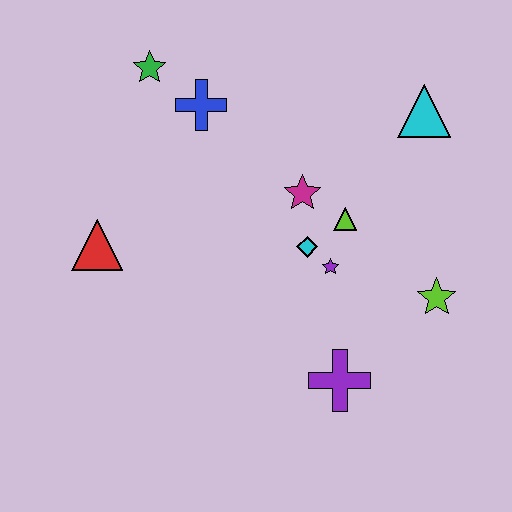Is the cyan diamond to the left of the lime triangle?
Yes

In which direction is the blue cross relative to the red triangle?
The blue cross is above the red triangle.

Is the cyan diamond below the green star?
Yes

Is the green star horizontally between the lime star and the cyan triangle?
No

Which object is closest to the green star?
The blue cross is closest to the green star.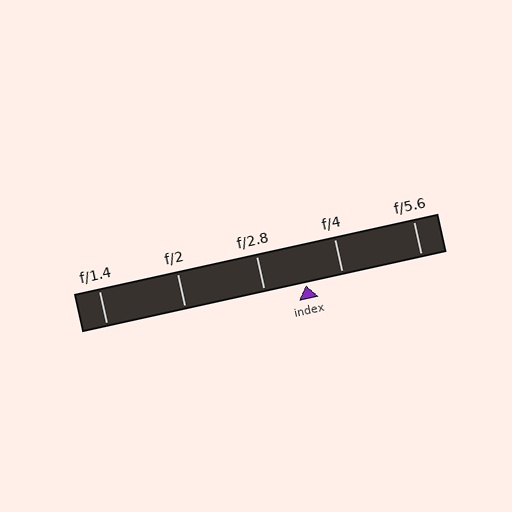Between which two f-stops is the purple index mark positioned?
The index mark is between f/2.8 and f/4.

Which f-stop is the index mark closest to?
The index mark is closest to f/4.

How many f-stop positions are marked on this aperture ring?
There are 5 f-stop positions marked.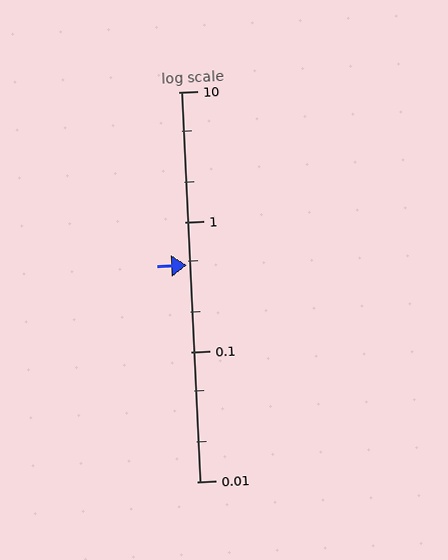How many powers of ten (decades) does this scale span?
The scale spans 3 decades, from 0.01 to 10.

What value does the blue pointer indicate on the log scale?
The pointer indicates approximately 0.46.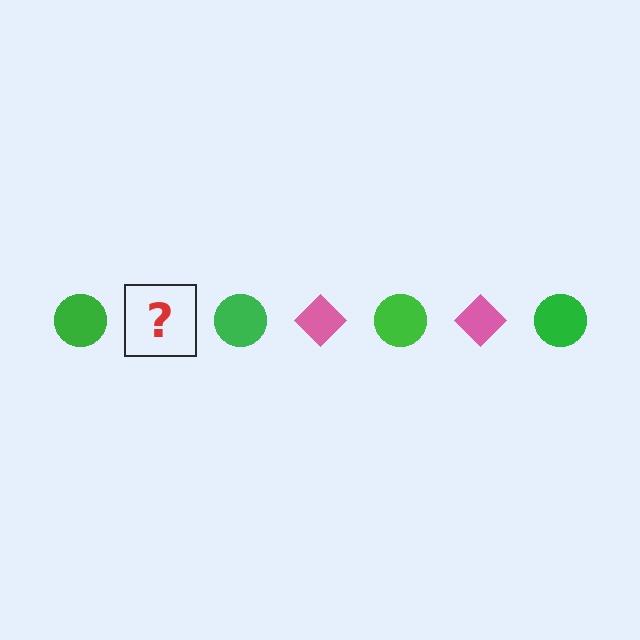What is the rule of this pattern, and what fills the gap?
The rule is that the pattern alternates between green circle and pink diamond. The gap should be filled with a pink diamond.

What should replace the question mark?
The question mark should be replaced with a pink diamond.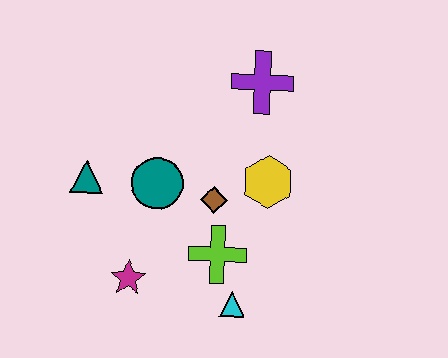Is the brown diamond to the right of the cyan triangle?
No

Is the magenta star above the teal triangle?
No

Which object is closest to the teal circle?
The brown diamond is closest to the teal circle.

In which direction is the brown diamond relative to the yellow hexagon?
The brown diamond is to the left of the yellow hexagon.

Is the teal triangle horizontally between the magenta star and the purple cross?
No